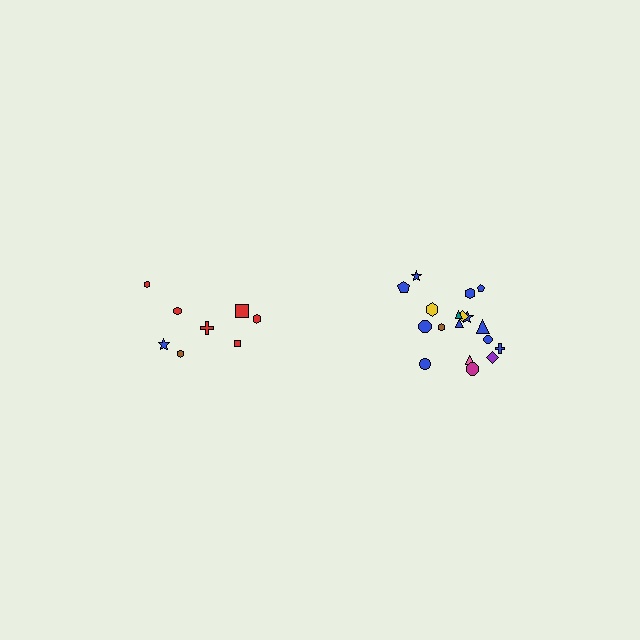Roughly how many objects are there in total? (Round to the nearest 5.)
Roughly 25 objects in total.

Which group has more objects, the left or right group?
The right group.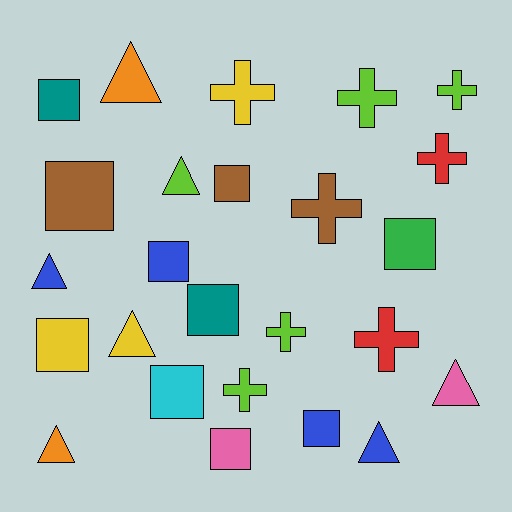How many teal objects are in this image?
There are 2 teal objects.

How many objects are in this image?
There are 25 objects.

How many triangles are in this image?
There are 7 triangles.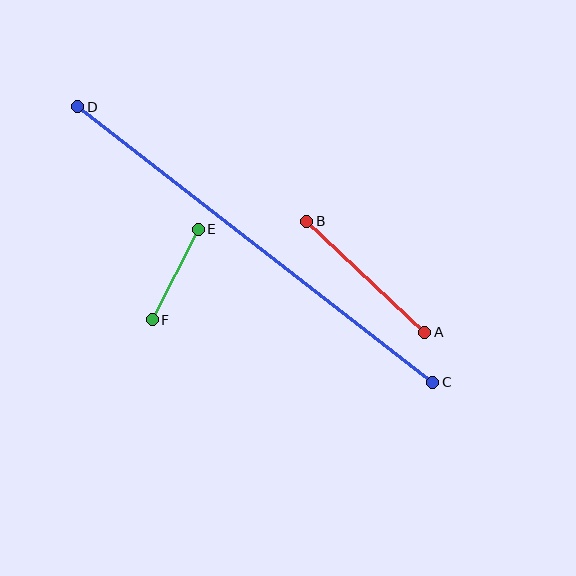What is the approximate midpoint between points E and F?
The midpoint is at approximately (175, 274) pixels.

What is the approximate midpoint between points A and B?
The midpoint is at approximately (366, 277) pixels.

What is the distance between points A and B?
The distance is approximately 162 pixels.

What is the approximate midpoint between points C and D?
The midpoint is at approximately (255, 244) pixels.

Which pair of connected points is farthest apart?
Points C and D are farthest apart.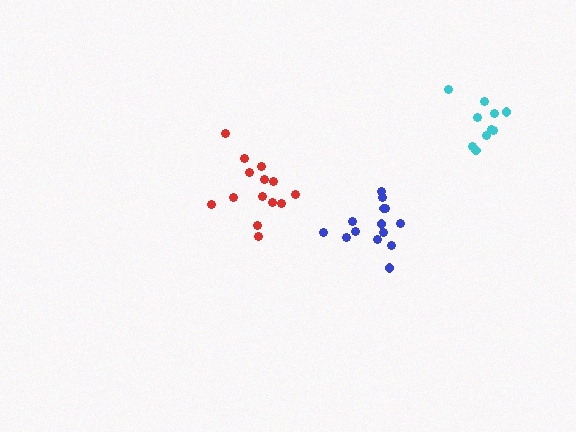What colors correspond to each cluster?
The clusters are colored: blue, cyan, red.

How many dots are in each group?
Group 1: 14 dots, Group 2: 10 dots, Group 3: 14 dots (38 total).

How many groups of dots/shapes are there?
There are 3 groups.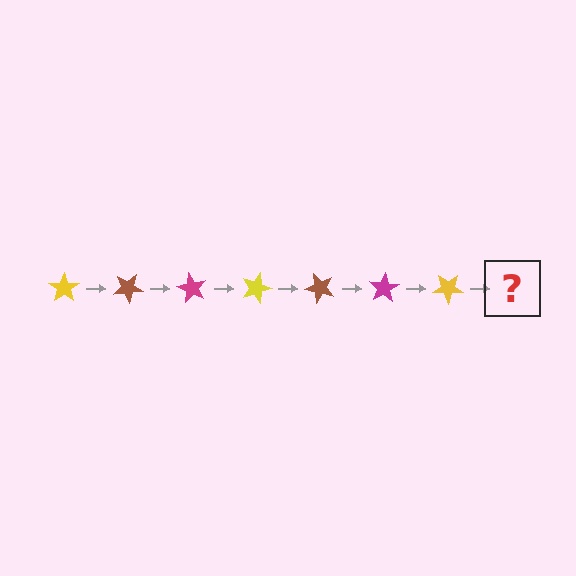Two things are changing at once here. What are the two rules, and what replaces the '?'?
The two rules are that it rotates 30 degrees each step and the color cycles through yellow, brown, and magenta. The '?' should be a brown star, rotated 210 degrees from the start.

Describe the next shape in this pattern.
It should be a brown star, rotated 210 degrees from the start.